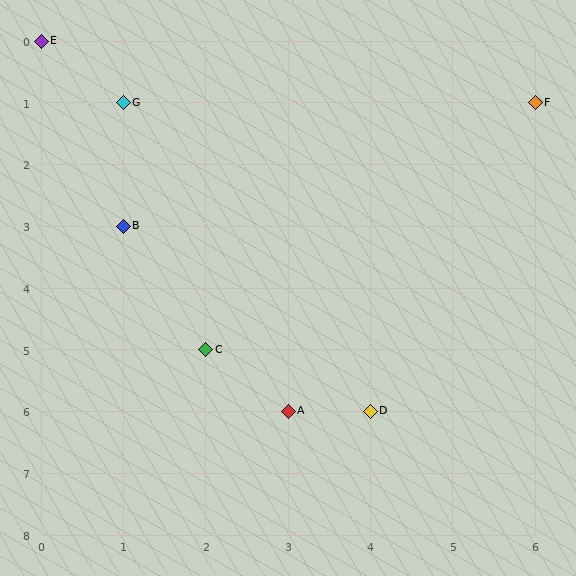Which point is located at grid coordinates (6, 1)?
Point F is at (6, 1).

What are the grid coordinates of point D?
Point D is at grid coordinates (4, 6).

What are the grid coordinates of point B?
Point B is at grid coordinates (1, 3).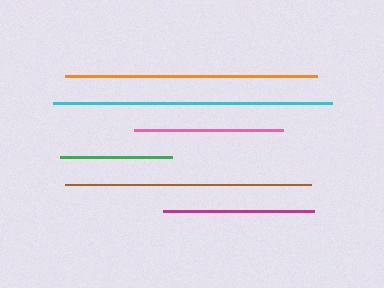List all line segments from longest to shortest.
From longest to shortest: cyan, orange, brown, magenta, pink, green.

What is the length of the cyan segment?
The cyan segment is approximately 278 pixels long.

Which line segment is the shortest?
The green line is the shortest at approximately 111 pixels.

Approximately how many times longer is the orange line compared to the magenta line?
The orange line is approximately 1.7 times the length of the magenta line.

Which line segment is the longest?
The cyan line is the longest at approximately 278 pixels.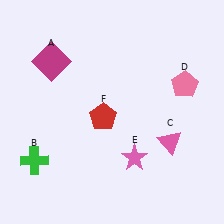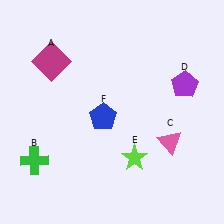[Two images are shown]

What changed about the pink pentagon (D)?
In Image 1, D is pink. In Image 2, it changed to purple.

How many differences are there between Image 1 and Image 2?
There are 3 differences between the two images.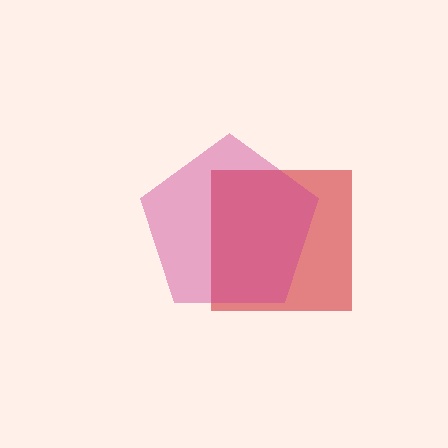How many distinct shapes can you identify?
There are 2 distinct shapes: a red square, a magenta pentagon.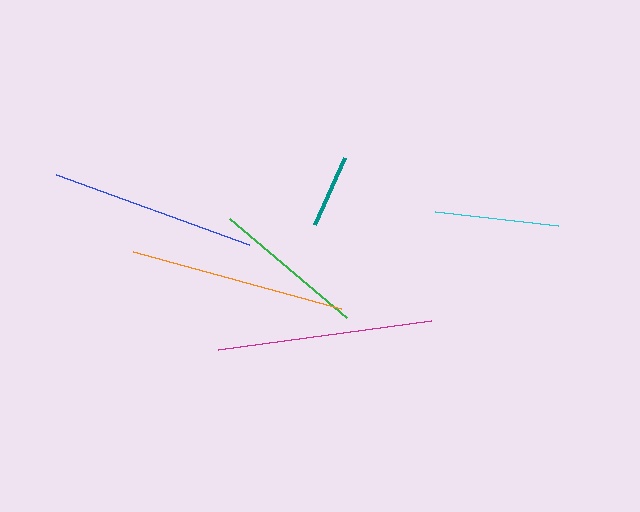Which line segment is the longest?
The orange line is the longest at approximately 216 pixels.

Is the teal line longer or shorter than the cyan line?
The cyan line is longer than the teal line.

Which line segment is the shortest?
The teal line is the shortest at approximately 73 pixels.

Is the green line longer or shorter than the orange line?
The orange line is longer than the green line.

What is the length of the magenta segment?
The magenta segment is approximately 214 pixels long.